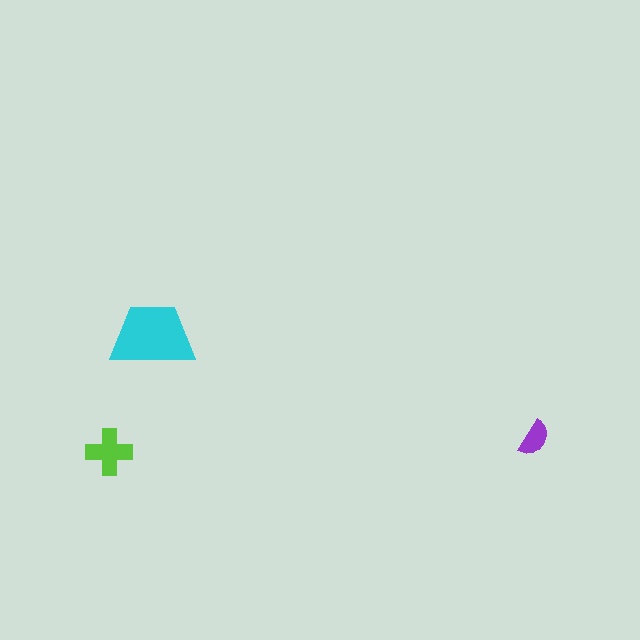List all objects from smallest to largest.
The purple semicircle, the lime cross, the cyan trapezoid.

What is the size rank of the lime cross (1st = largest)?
2nd.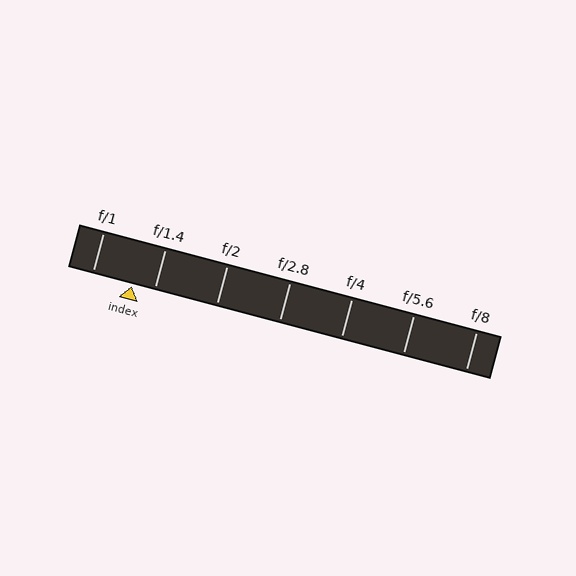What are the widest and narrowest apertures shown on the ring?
The widest aperture shown is f/1 and the narrowest is f/8.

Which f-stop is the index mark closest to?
The index mark is closest to f/1.4.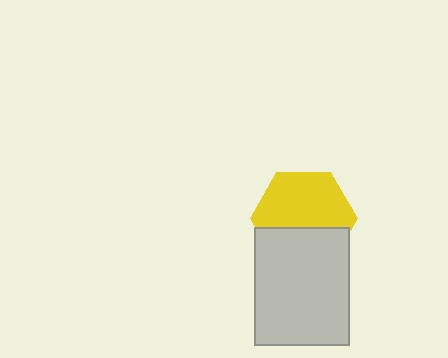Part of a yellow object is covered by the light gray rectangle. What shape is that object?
It is a hexagon.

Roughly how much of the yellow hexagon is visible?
About half of it is visible (roughly 62%).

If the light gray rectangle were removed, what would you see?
You would see the complete yellow hexagon.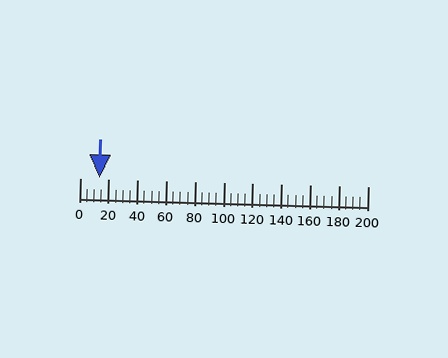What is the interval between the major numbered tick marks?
The major tick marks are spaced 20 units apart.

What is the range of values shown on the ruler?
The ruler shows values from 0 to 200.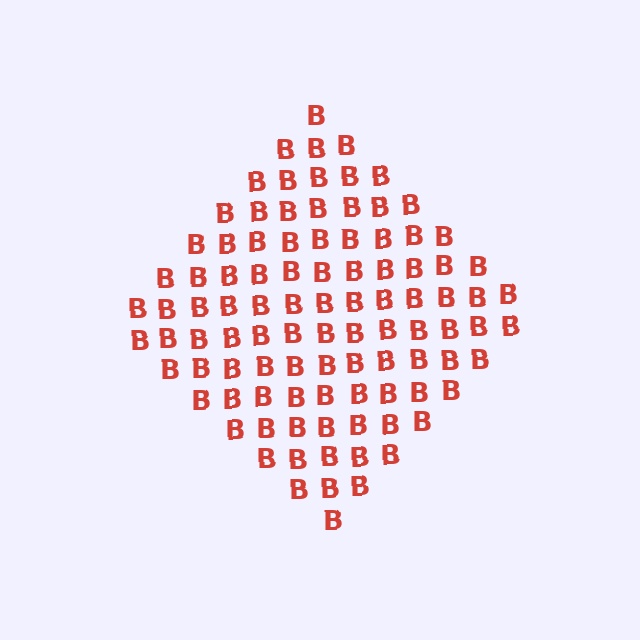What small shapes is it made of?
It is made of small letter B's.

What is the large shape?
The large shape is a diamond.